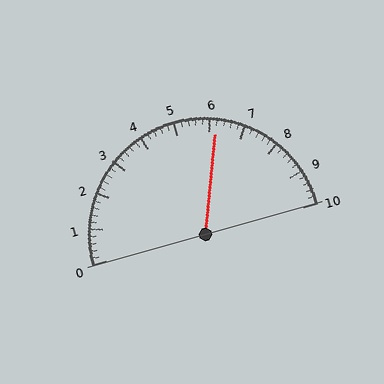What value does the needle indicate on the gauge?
The needle indicates approximately 6.2.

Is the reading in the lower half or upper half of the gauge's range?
The reading is in the upper half of the range (0 to 10).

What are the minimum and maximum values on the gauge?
The gauge ranges from 0 to 10.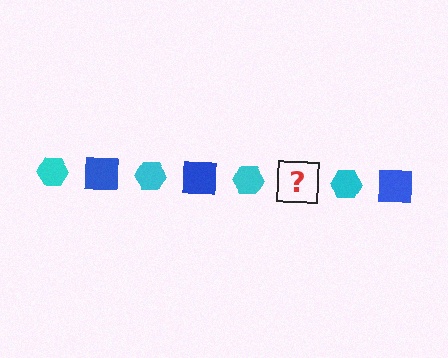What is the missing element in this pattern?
The missing element is a blue square.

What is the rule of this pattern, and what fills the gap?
The rule is that the pattern alternates between cyan hexagon and blue square. The gap should be filled with a blue square.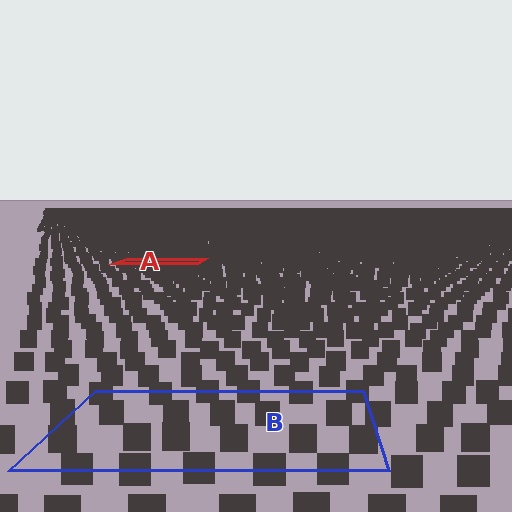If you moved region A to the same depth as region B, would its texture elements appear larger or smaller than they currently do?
They would appear larger. At a closer depth, the same texture elements are projected at a bigger on-screen size.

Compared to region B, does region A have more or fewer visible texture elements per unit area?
Region A has more texture elements per unit area — they are packed more densely because it is farther away.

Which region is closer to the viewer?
Region B is closer. The texture elements there are larger and more spread out.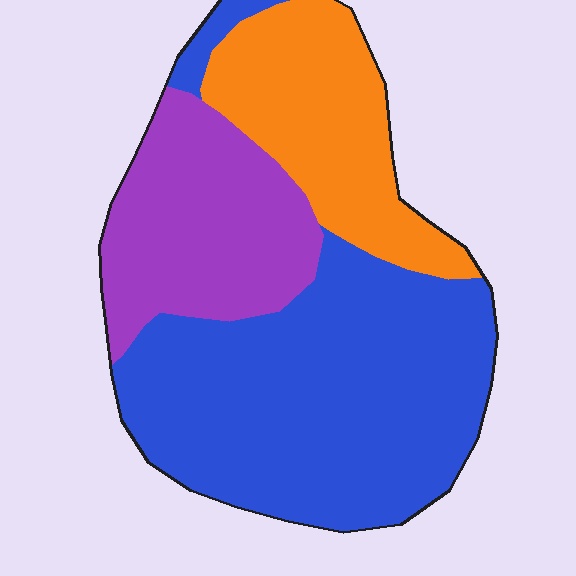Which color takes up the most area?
Blue, at roughly 50%.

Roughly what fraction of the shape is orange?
Orange takes up about one quarter (1/4) of the shape.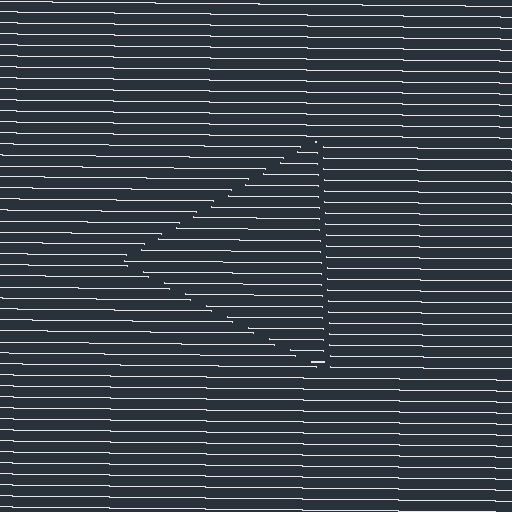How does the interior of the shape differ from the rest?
The interior of the shape contains the same grating, shifted by half a period — the contour is defined by the phase discontinuity where line-ends from the inner and outer gratings abut.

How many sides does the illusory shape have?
3 sides — the line-ends trace a triangle.